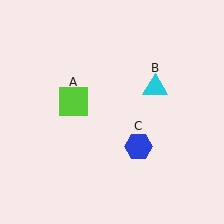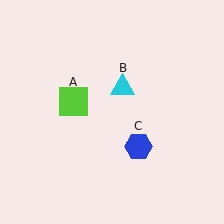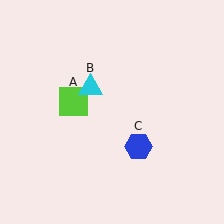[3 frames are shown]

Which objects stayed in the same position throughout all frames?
Lime square (object A) and blue hexagon (object C) remained stationary.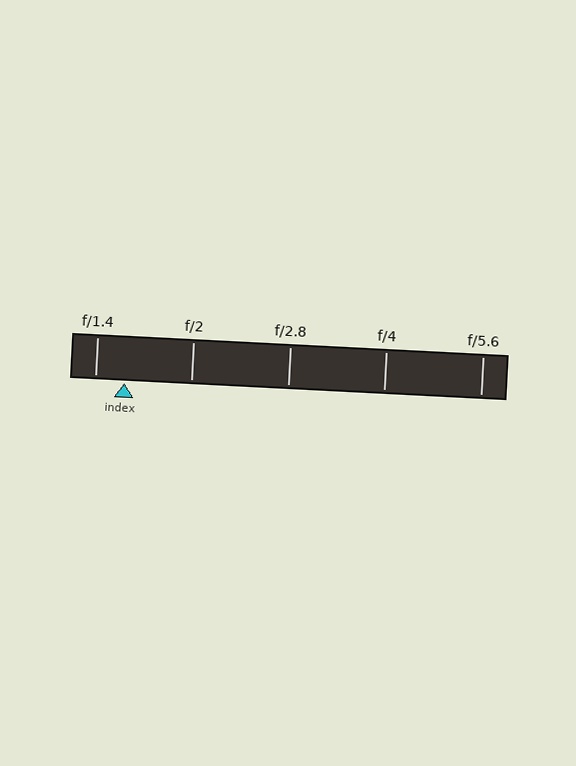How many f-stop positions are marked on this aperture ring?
There are 5 f-stop positions marked.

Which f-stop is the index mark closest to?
The index mark is closest to f/1.4.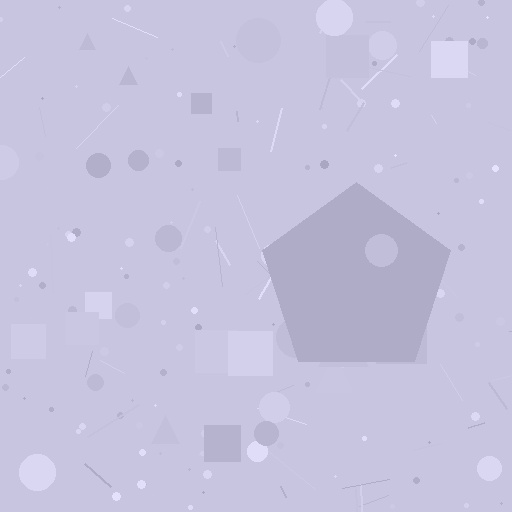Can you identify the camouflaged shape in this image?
The camouflaged shape is a pentagon.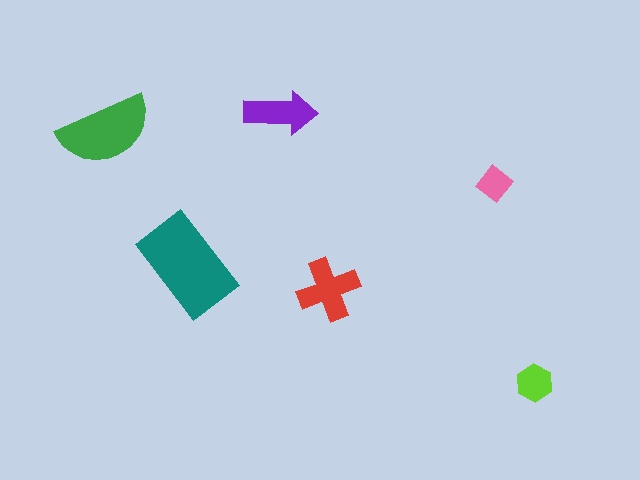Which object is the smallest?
The pink diamond.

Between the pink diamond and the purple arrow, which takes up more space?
The purple arrow.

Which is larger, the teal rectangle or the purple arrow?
The teal rectangle.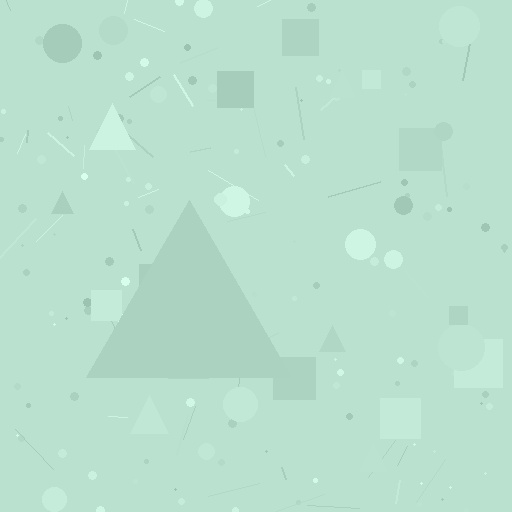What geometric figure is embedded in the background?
A triangle is embedded in the background.